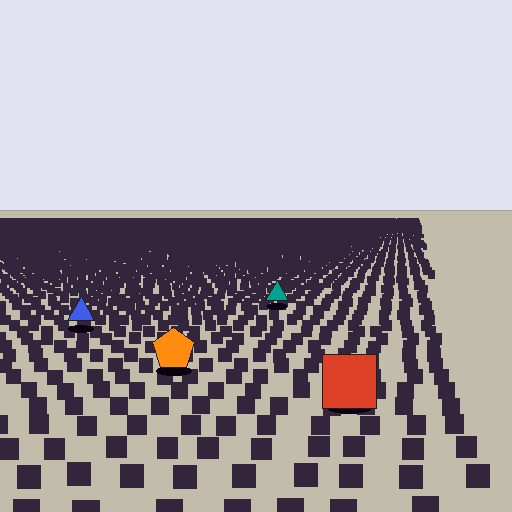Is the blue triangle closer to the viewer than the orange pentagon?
No. The orange pentagon is closer — you can tell from the texture gradient: the ground texture is coarser near it.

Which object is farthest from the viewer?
The teal triangle is farthest from the viewer. It appears smaller and the ground texture around it is denser.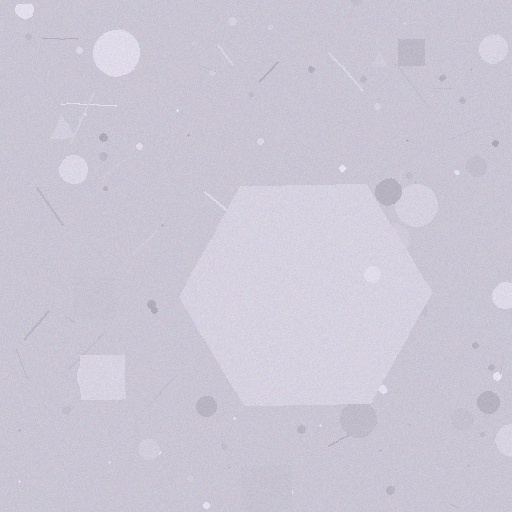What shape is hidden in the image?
A hexagon is hidden in the image.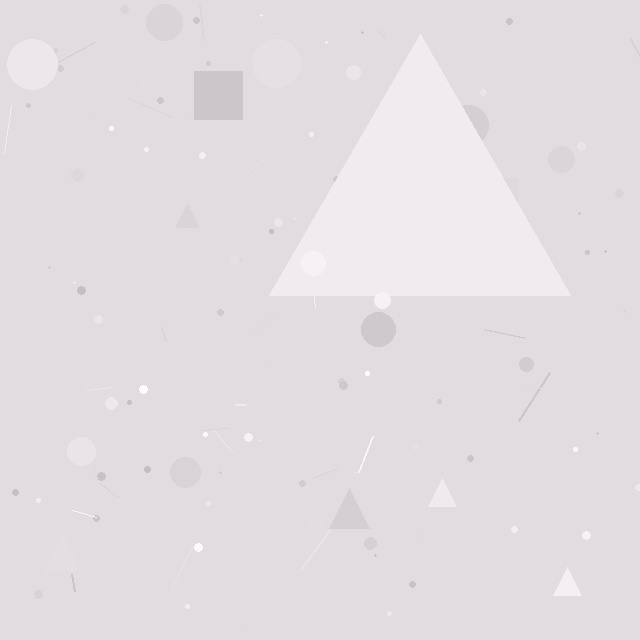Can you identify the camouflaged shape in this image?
The camouflaged shape is a triangle.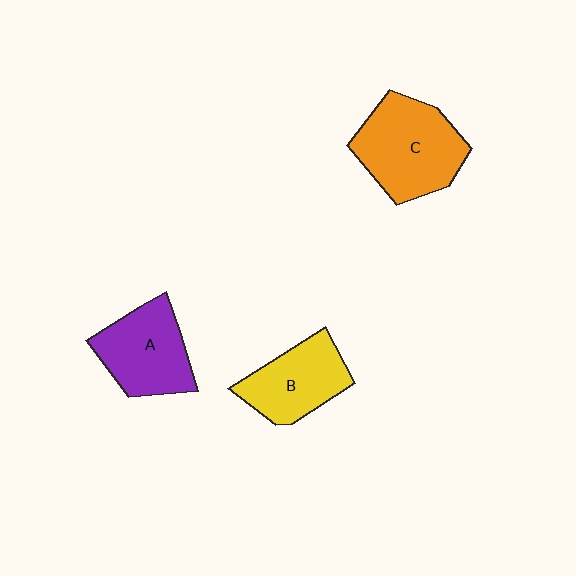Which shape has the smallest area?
Shape B (yellow).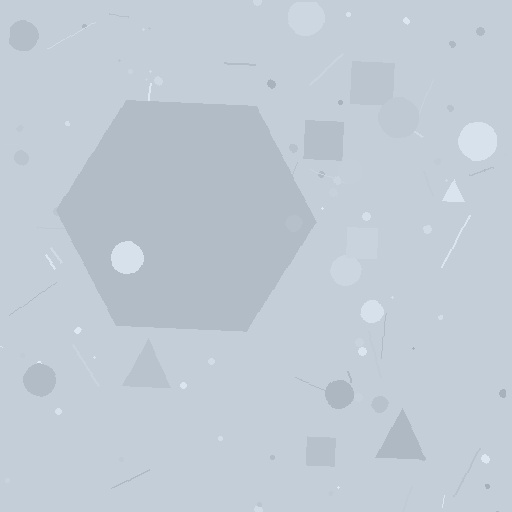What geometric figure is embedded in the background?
A hexagon is embedded in the background.